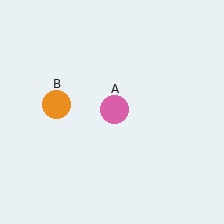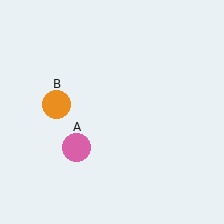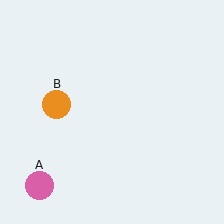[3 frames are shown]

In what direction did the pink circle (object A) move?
The pink circle (object A) moved down and to the left.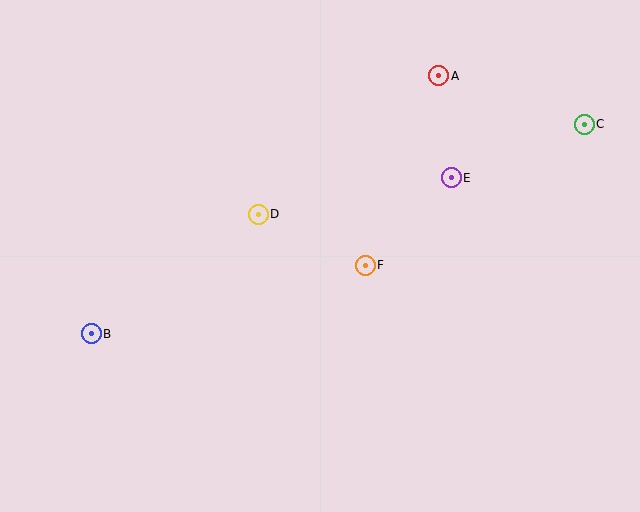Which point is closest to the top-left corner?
Point D is closest to the top-left corner.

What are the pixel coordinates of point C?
Point C is at (584, 124).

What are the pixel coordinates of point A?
Point A is at (439, 76).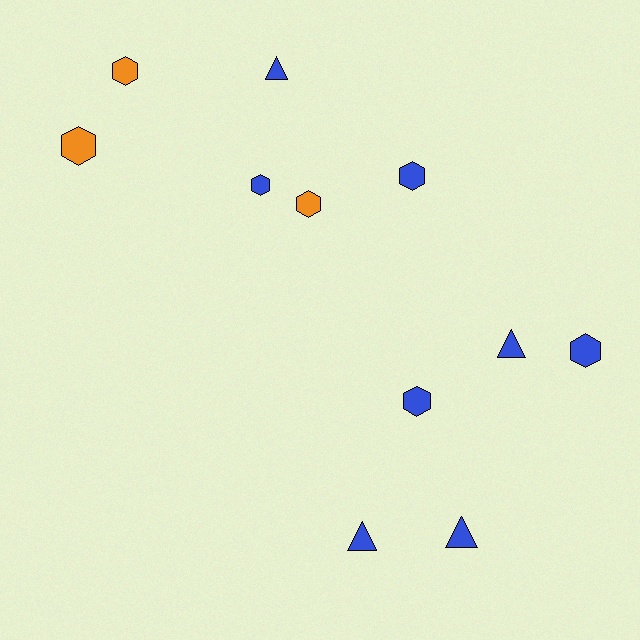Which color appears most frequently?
Blue, with 8 objects.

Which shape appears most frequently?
Hexagon, with 7 objects.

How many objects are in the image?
There are 11 objects.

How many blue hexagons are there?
There are 4 blue hexagons.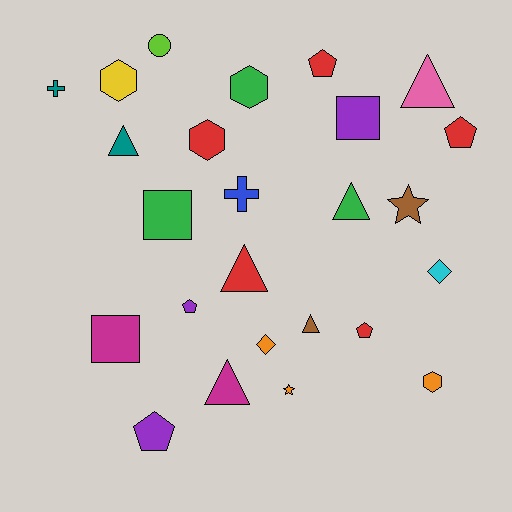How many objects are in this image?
There are 25 objects.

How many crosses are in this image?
There are 2 crosses.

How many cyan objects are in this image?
There is 1 cyan object.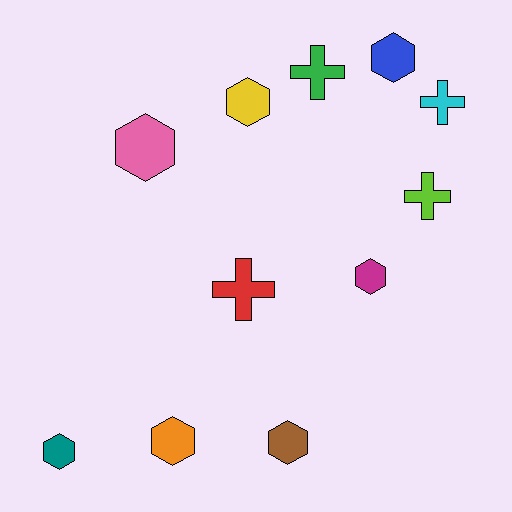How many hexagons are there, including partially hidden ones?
There are 7 hexagons.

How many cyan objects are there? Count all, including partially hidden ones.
There is 1 cyan object.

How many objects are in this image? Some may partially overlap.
There are 11 objects.